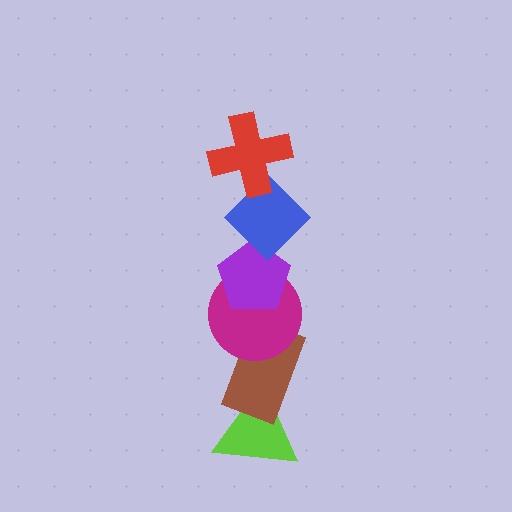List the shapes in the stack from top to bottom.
From top to bottom: the red cross, the blue diamond, the purple pentagon, the magenta circle, the brown rectangle, the lime triangle.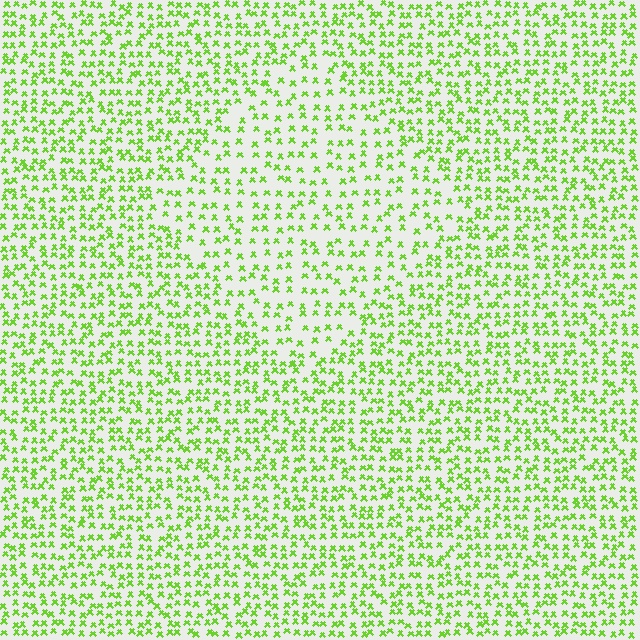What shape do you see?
I see a diamond.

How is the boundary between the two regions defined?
The boundary is defined by a change in element density (approximately 1.6x ratio). All elements are the same color, size, and shape.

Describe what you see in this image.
The image contains small lime elements arranged at two different densities. A diamond-shaped region is visible where the elements are less densely packed than the surrounding area.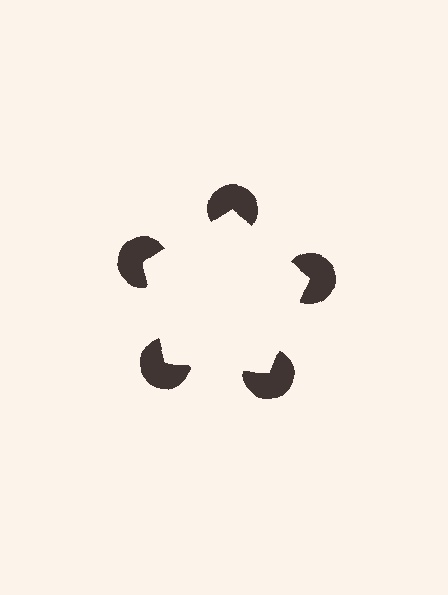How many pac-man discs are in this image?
There are 5 — one at each vertex of the illusory pentagon.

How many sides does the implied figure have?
5 sides.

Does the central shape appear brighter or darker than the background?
It typically appears slightly brighter than the background, even though no actual brightness change is drawn.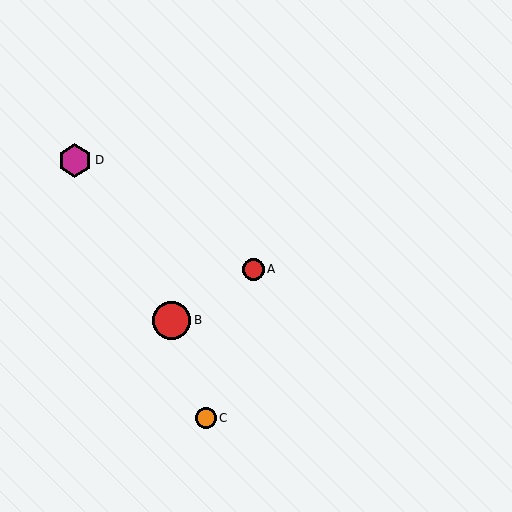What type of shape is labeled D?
Shape D is a magenta hexagon.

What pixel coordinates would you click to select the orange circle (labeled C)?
Click at (206, 418) to select the orange circle C.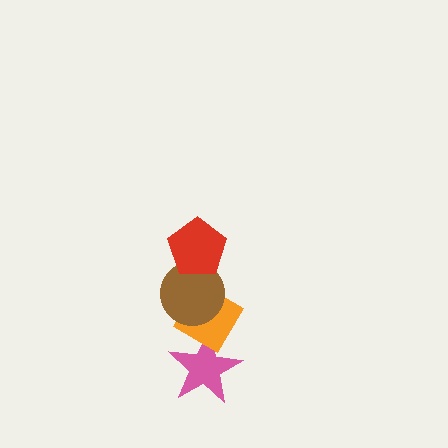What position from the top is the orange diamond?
The orange diamond is 3rd from the top.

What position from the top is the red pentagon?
The red pentagon is 1st from the top.